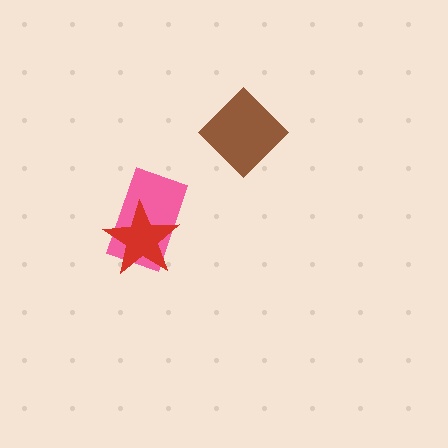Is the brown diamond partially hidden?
No, no other shape covers it.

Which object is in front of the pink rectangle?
The red star is in front of the pink rectangle.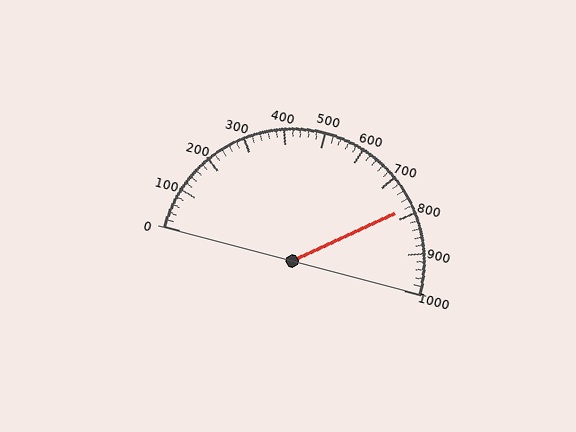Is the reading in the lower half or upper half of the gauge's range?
The reading is in the upper half of the range (0 to 1000).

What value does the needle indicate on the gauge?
The needle indicates approximately 780.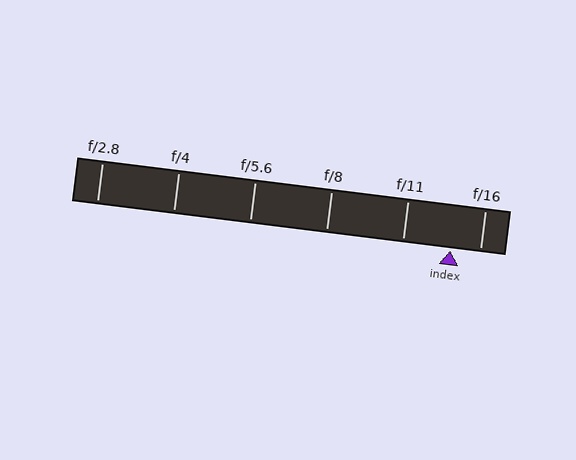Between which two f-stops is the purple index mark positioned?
The index mark is between f/11 and f/16.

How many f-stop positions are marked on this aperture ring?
There are 6 f-stop positions marked.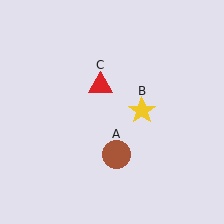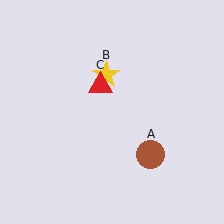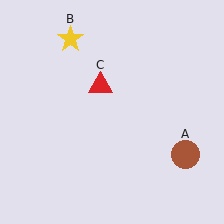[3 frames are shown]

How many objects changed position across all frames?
2 objects changed position: brown circle (object A), yellow star (object B).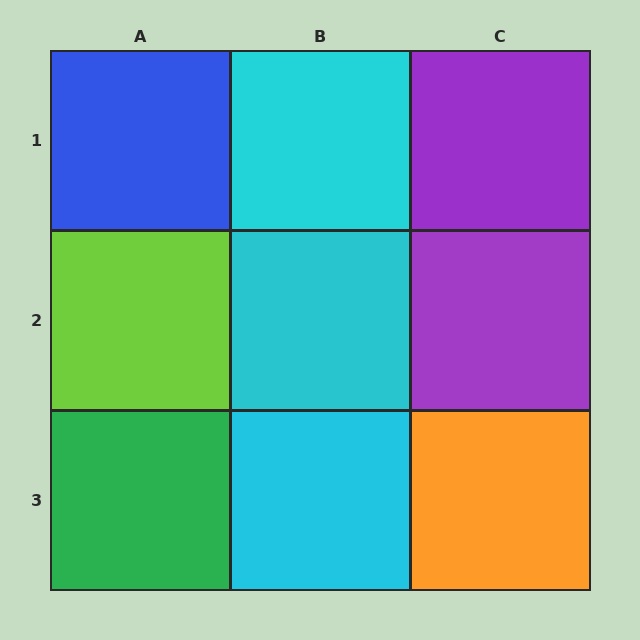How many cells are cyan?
3 cells are cyan.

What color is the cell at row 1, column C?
Purple.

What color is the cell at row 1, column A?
Blue.